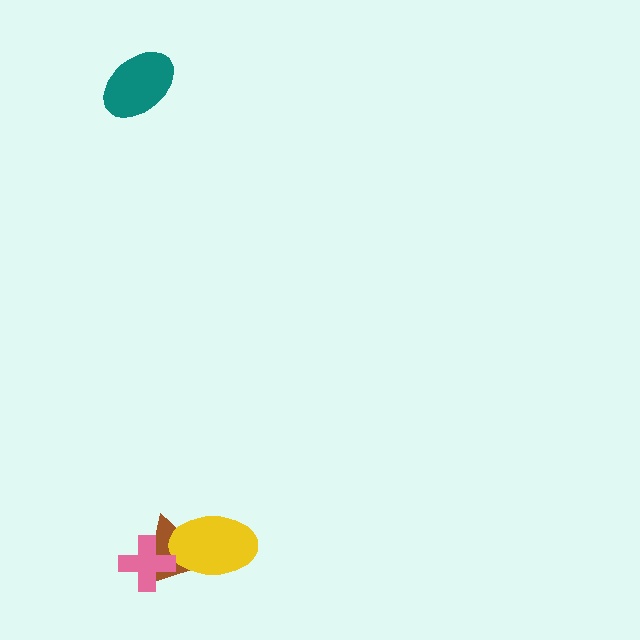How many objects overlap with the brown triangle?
2 objects overlap with the brown triangle.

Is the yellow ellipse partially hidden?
No, no other shape covers it.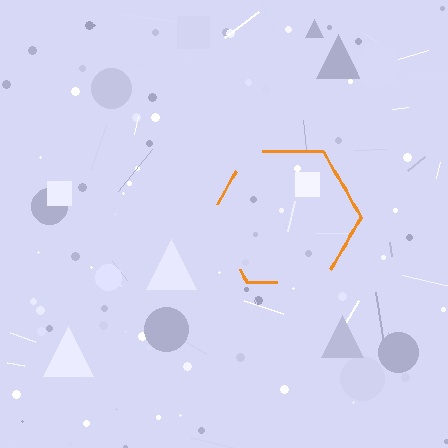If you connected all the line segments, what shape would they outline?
They would outline a hexagon.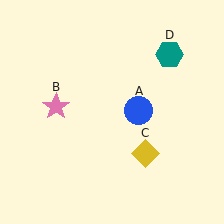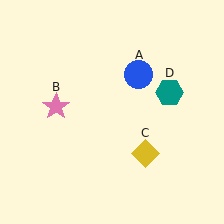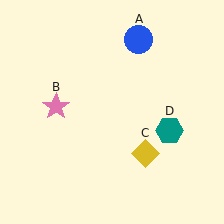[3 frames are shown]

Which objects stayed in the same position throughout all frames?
Pink star (object B) and yellow diamond (object C) remained stationary.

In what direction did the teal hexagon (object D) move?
The teal hexagon (object D) moved down.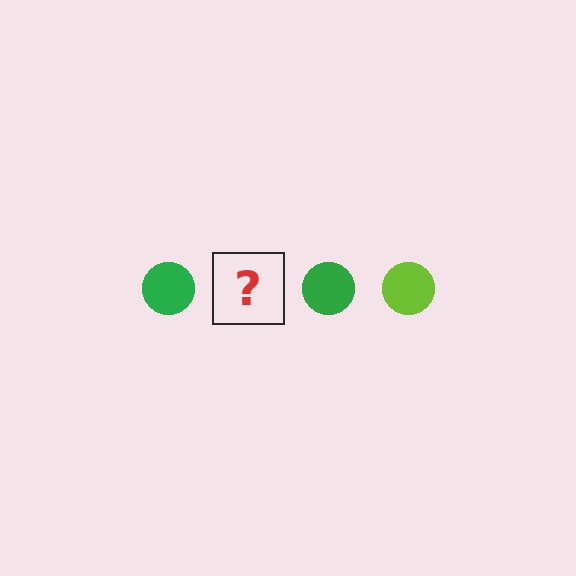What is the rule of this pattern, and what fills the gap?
The rule is that the pattern cycles through green, lime circles. The gap should be filled with a lime circle.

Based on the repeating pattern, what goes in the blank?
The blank should be a lime circle.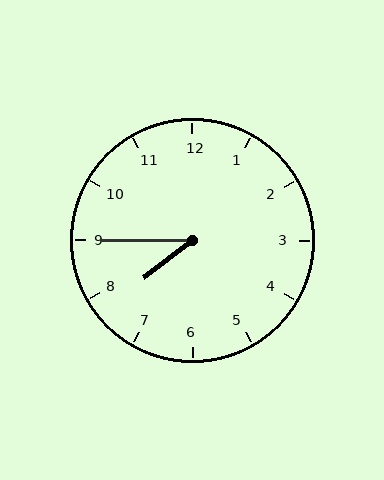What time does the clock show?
7:45.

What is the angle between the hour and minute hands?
Approximately 38 degrees.